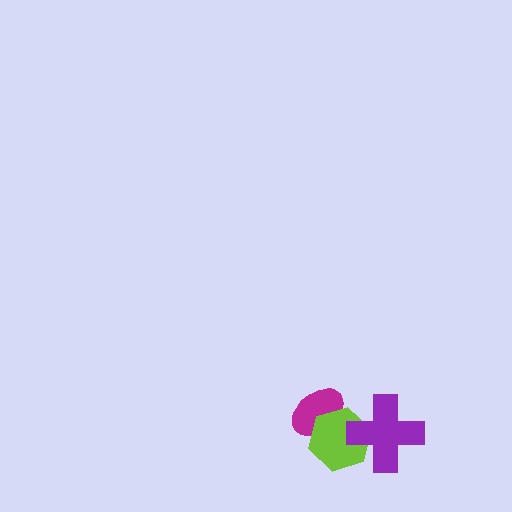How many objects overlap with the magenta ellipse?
1 object overlaps with the magenta ellipse.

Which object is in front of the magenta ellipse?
The lime hexagon is in front of the magenta ellipse.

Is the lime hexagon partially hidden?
Yes, it is partially covered by another shape.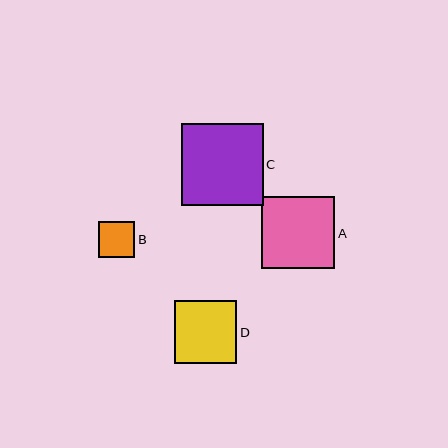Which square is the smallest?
Square B is the smallest with a size of approximately 37 pixels.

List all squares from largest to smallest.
From largest to smallest: C, A, D, B.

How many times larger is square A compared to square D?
Square A is approximately 1.2 times the size of square D.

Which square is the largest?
Square C is the largest with a size of approximately 82 pixels.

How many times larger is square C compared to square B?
Square C is approximately 2.2 times the size of square B.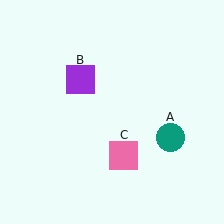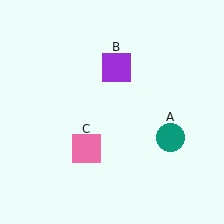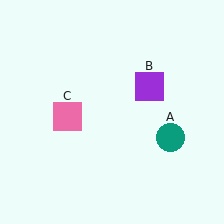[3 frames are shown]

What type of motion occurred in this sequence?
The purple square (object B), pink square (object C) rotated clockwise around the center of the scene.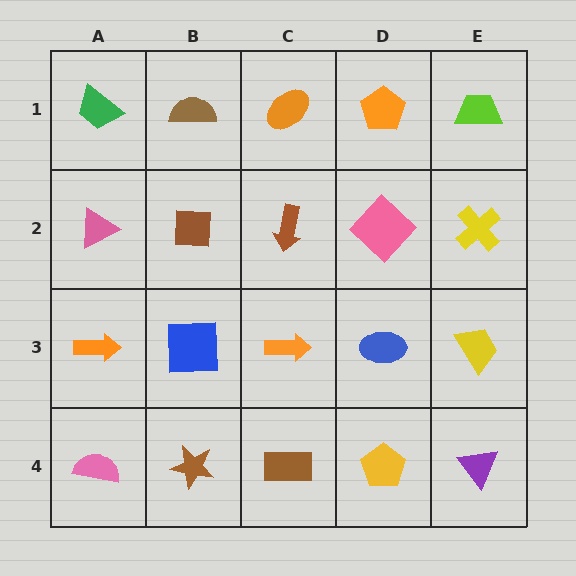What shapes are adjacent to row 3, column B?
A brown square (row 2, column B), a brown star (row 4, column B), an orange arrow (row 3, column A), an orange arrow (row 3, column C).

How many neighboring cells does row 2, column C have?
4.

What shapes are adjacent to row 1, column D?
A pink diamond (row 2, column D), an orange ellipse (row 1, column C), a lime trapezoid (row 1, column E).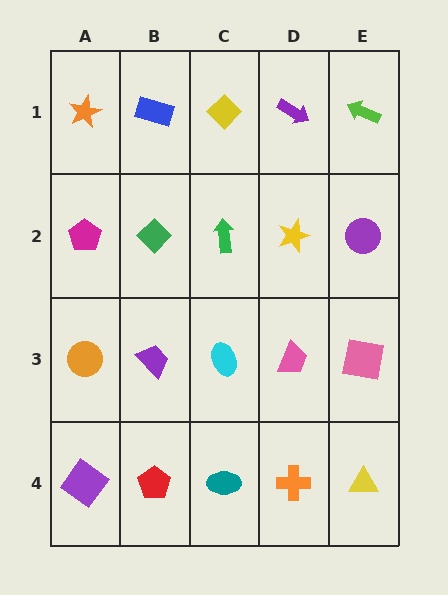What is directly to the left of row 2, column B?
A magenta pentagon.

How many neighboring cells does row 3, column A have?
3.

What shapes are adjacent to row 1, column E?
A purple circle (row 2, column E), a purple arrow (row 1, column D).